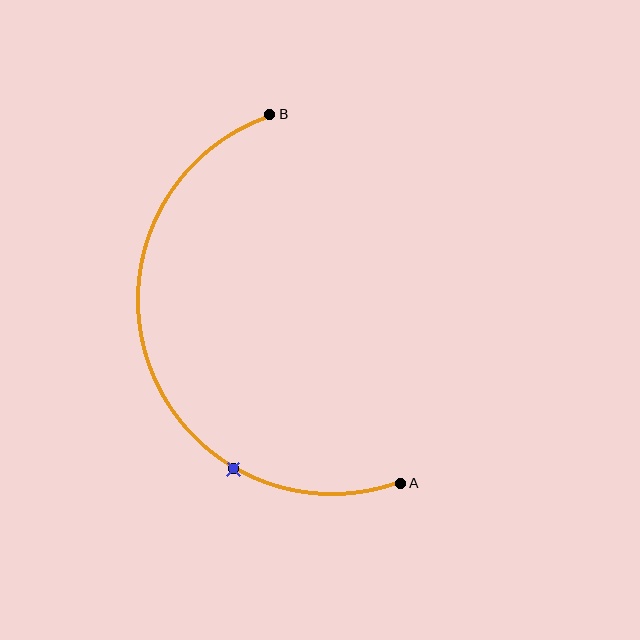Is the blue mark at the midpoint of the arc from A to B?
No. The blue mark lies on the arc but is closer to endpoint A. The arc midpoint would be at the point on the curve equidistant along the arc from both A and B.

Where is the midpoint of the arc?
The arc midpoint is the point on the curve farthest from the straight line joining A and B. It sits to the left of that line.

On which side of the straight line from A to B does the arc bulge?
The arc bulges to the left of the straight line connecting A and B.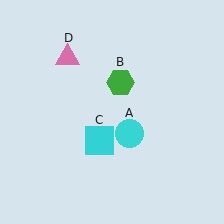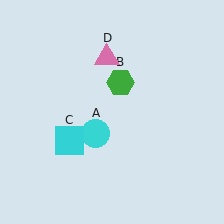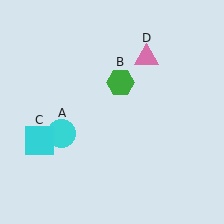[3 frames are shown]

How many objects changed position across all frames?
3 objects changed position: cyan circle (object A), cyan square (object C), pink triangle (object D).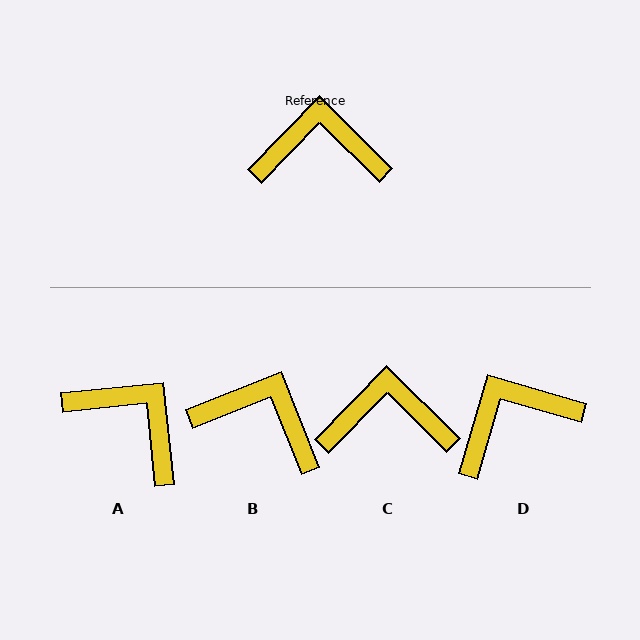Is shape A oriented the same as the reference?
No, it is off by about 40 degrees.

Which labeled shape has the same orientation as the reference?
C.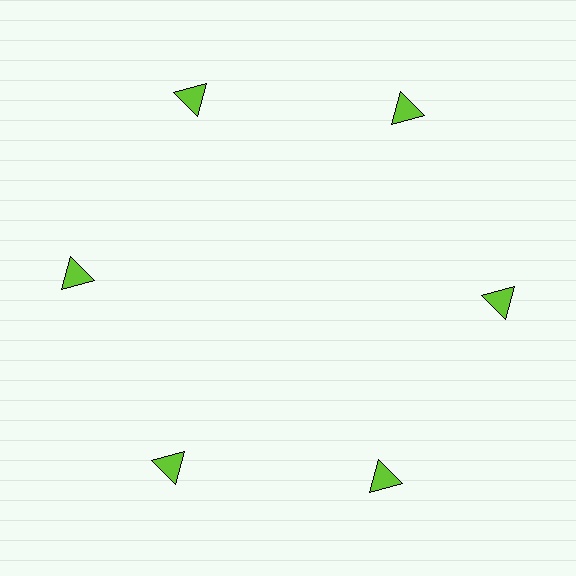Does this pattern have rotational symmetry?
Yes, this pattern has 6-fold rotational symmetry. It looks the same after rotating 60 degrees around the center.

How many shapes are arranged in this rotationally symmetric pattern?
There are 6 shapes, arranged in 6 groups of 1.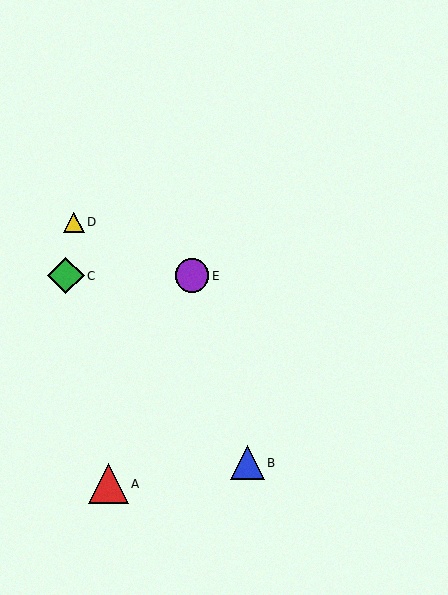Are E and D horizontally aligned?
No, E is at y≈276 and D is at y≈222.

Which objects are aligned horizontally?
Objects C, E are aligned horizontally.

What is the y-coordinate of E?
Object E is at y≈276.